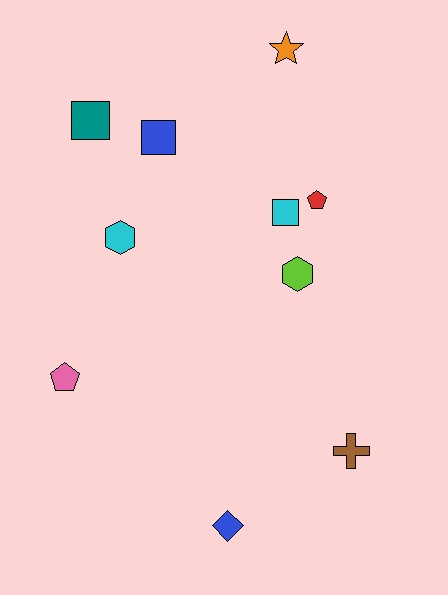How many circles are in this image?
There are no circles.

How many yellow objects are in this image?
There are no yellow objects.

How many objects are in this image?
There are 10 objects.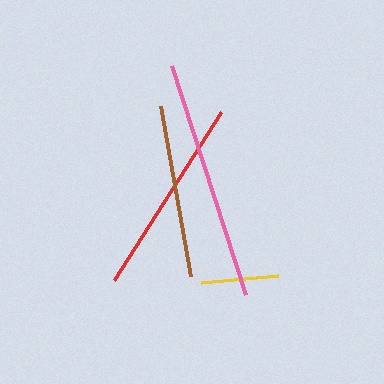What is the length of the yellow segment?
The yellow segment is approximately 78 pixels long.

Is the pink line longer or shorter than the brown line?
The pink line is longer than the brown line.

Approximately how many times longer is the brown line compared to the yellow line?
The brown line is approximately 2.2 times the length of the yellow line.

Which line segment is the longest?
The pink line is the longest at approximately 241 pixels.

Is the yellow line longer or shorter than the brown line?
The brown line is longer than the yellow line.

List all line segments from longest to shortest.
From longest to shortest: pink, red, brown, yellow.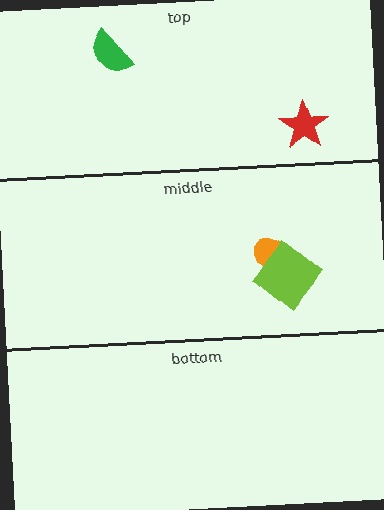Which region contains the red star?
The top region.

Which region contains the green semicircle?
The top region.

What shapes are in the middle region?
The orange ellipse, the lime diamond.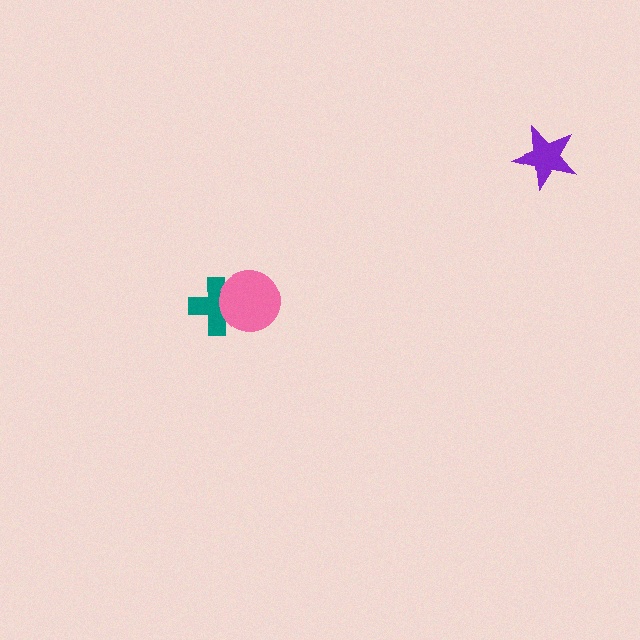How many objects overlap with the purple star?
0 objects overlap with the purple star.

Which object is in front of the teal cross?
The pink circle is in front of the teal cross.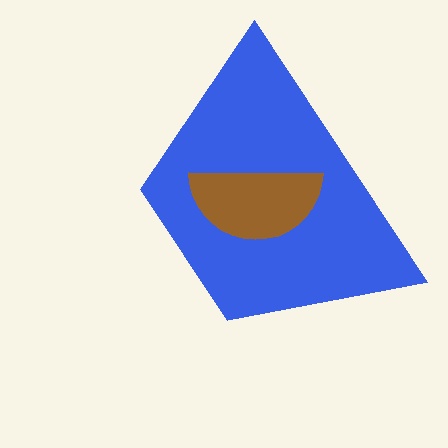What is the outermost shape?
The blue trapezoid.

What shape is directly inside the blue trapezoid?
The brown semicircle.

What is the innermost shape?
The brown semicircle.